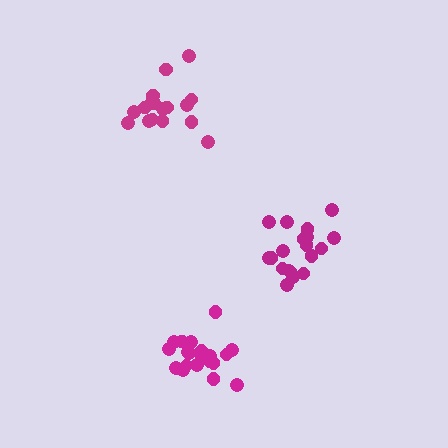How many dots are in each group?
Group 1: 17 dots, Group 2: 20 dots, Group 3: 19 dots (56 total).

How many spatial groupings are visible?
There are 3 spatial groupings.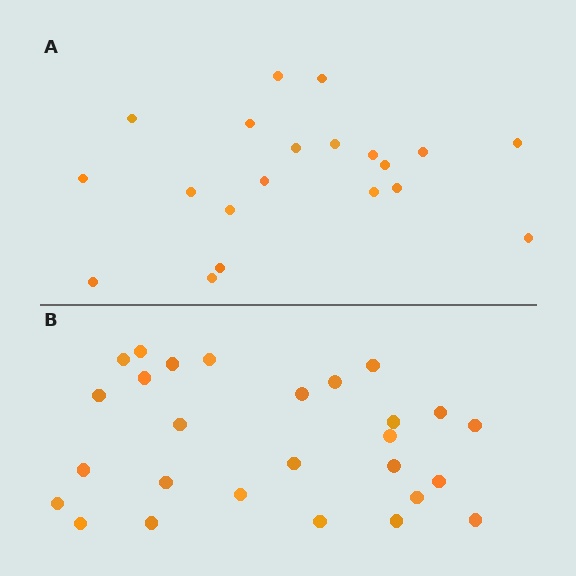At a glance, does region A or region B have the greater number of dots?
Region B (the bottom region) has more dots.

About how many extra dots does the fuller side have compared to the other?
Region B has roughly 8 or so more dots than region A.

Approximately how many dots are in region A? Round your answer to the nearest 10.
About 20 dots.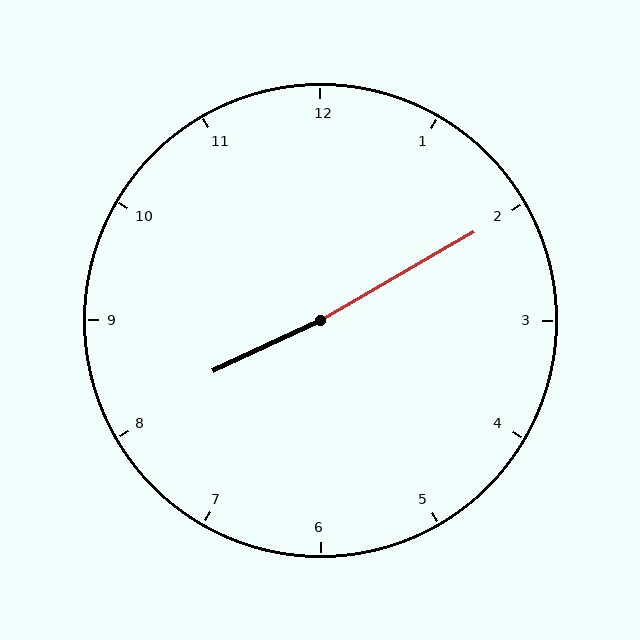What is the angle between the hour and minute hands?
Approximately 175 degrees.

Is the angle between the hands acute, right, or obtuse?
It is obtuse.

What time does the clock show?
8:10.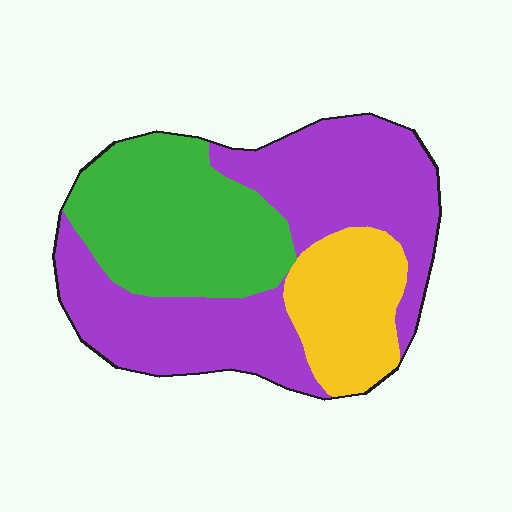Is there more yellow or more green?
Green.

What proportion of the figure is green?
Green takes up between a sixth and a third of the figure.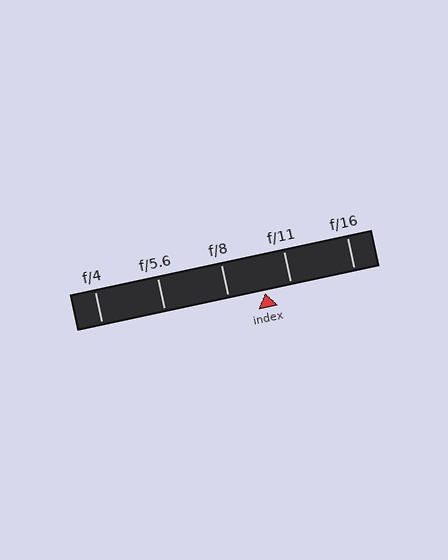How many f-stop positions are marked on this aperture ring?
There are 5 f-stop positions marked.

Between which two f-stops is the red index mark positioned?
The index mark is between f/8 and f/11.